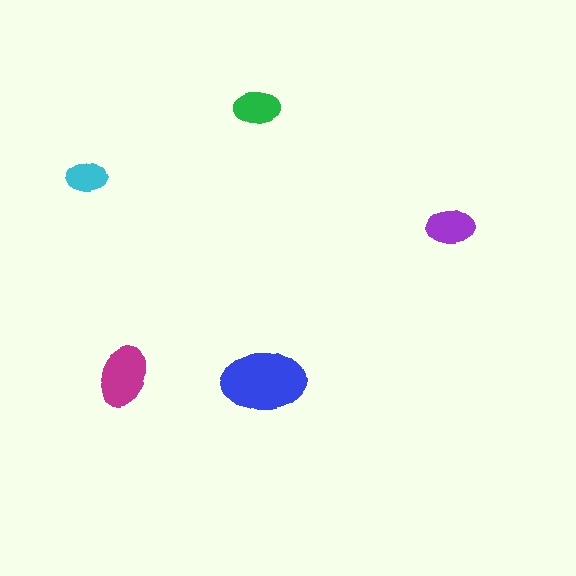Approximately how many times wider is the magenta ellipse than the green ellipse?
About 1.5 times wider.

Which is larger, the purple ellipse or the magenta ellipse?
The magenta one.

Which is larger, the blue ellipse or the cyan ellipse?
The blue one.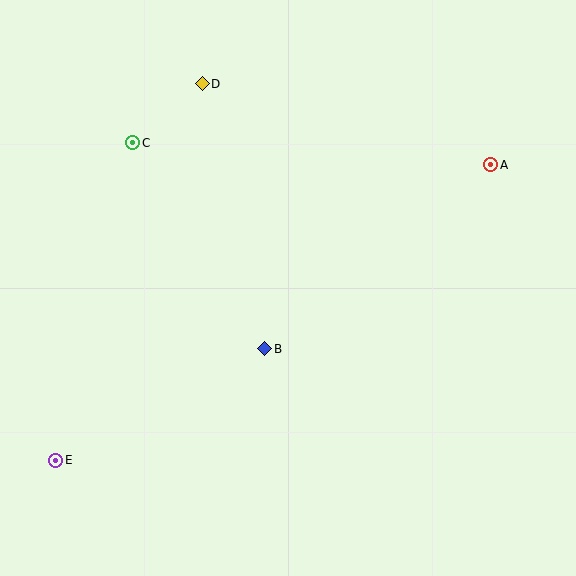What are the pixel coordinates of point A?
Point A is at (491, 165).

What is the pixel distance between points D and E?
The distance between D and E is 404 pixels.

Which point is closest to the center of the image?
Point B at (265, 349) is closest to the center.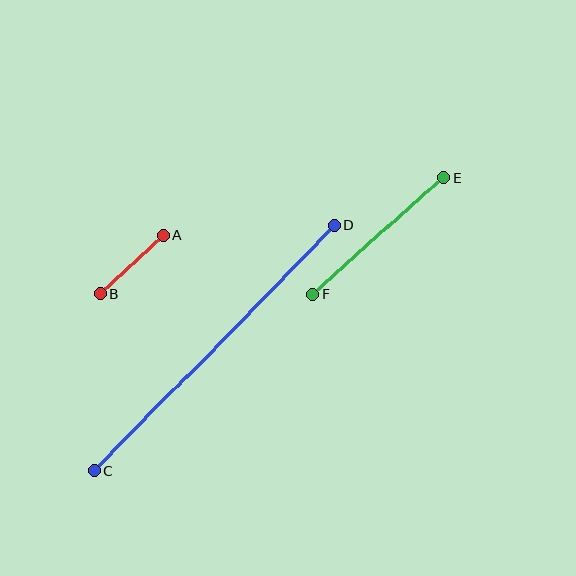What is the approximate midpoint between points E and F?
The midpoint is at approximately (378, 236) pixels.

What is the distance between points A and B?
The distance is approximately 86 pixels.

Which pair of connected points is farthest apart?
Points C and D are farthest apart.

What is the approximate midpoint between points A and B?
The midpoint is at approximately (132, 265) pixels.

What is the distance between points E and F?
The distance is approximately 175 pixels.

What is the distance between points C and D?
The distance is approximately 343 pixels.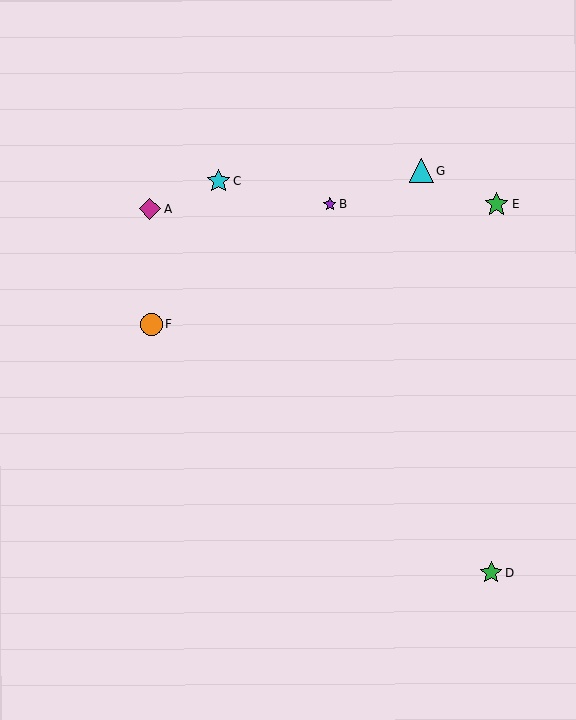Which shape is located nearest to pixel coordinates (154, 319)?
The orange circle (labeled F) at (151, 324) is nearest to that location.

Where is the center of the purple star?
The center of the purple star is at (330, 204).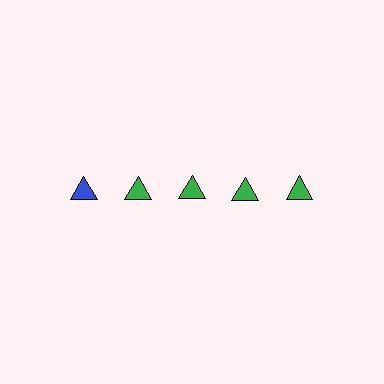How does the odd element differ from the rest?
It has a different color: blue instead of green.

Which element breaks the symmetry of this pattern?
The blue triangle in the top row, leftmost column breaks the symmetry. All other shapes are green triangles.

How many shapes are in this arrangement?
There are 5 shapes arranged in a grid pattern.